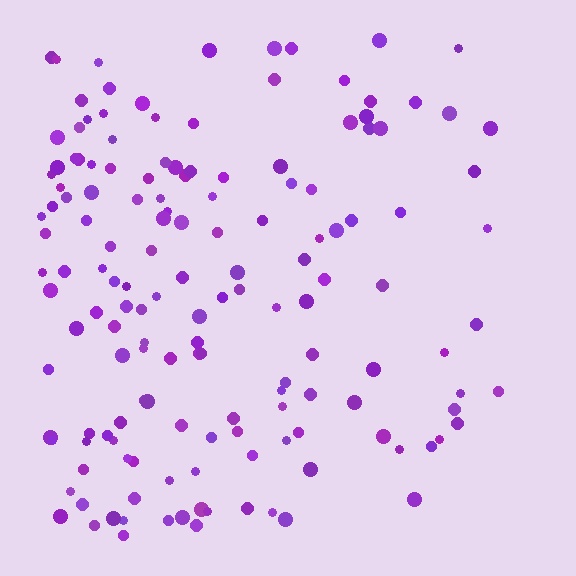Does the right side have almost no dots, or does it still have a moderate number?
Still a moderate number, just noticeably fewer than the left.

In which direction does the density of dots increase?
From right to left, with the left side densest.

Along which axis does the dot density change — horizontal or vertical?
Horizontal.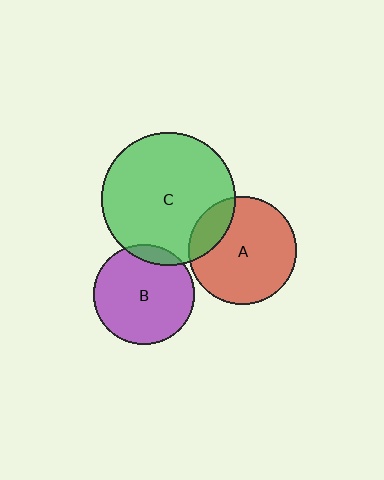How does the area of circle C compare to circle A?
Approximately 1.5 times.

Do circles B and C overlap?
Yes.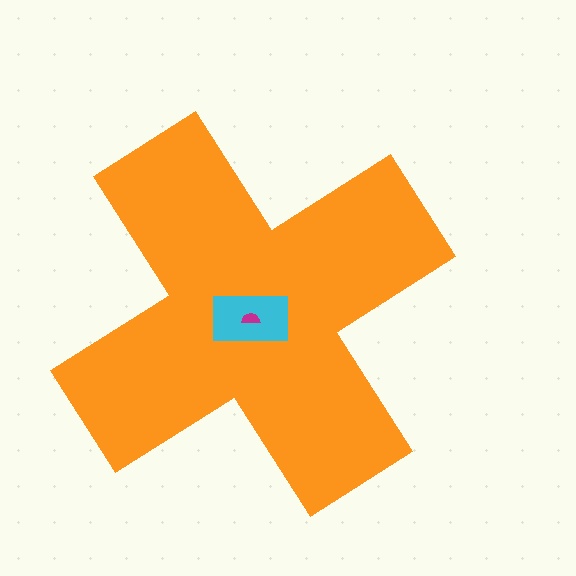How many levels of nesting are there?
3.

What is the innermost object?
The magenta semicircle.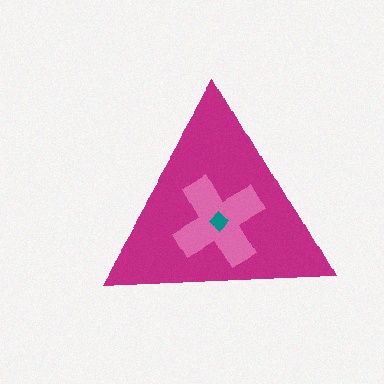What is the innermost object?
The teal diamond.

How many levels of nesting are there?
3.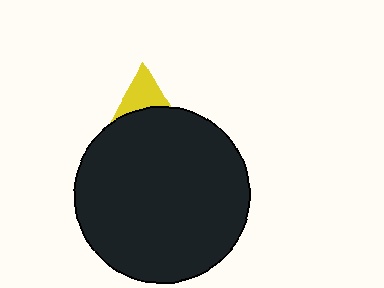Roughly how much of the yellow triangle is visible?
A small part of it is visible (roughly 39%).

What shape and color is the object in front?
The object in front is a black circle.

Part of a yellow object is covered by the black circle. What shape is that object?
It is a triangle.